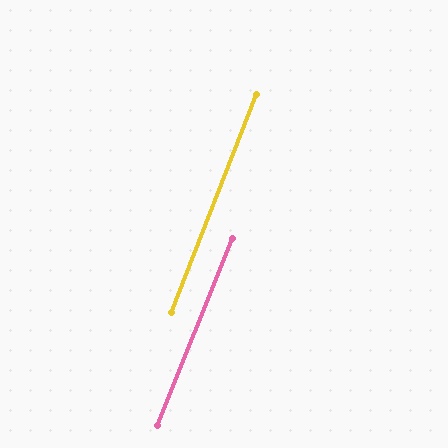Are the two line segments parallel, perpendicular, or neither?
Parallel — their directions differ by only 0.6°.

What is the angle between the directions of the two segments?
Approximately 1 degree.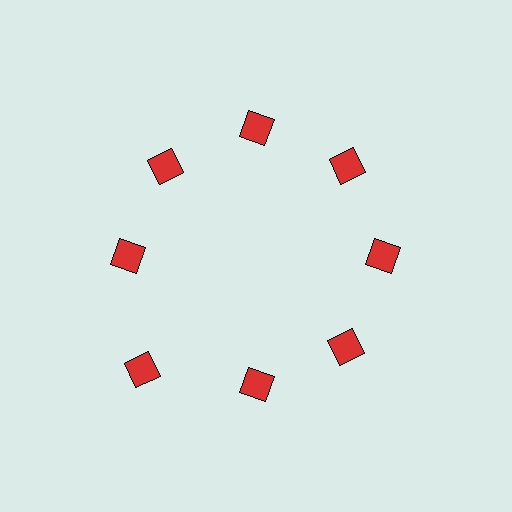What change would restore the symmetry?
The symmetry would be restored by moving it inward, back onto the ring so that all 8 diamonds sit at equal angles and equal distance from the center.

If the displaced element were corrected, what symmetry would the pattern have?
It would have 8-fold rotational symmetry — the pattern would map onto itself every 45 degrees.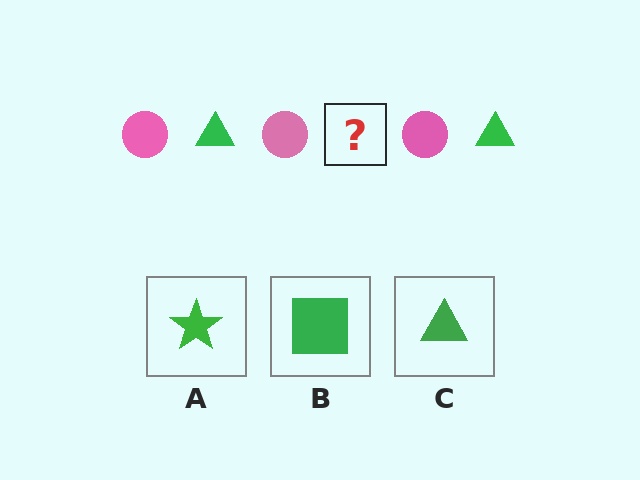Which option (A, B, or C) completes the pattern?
C.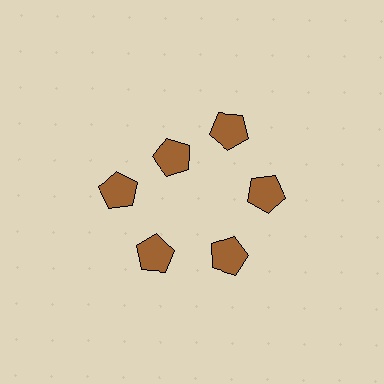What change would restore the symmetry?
The symmetry would be restored by moving it outward, back onto the ring so that all 6 pentagons sit at equal angles and equal distance from the center.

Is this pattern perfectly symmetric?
No. The 6 brown pentagons are arranged in a ring, but one element near the 11 o'clock position is pulled inward toward the center, breaking the 6-fold rotational symmetry.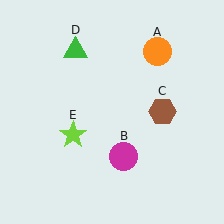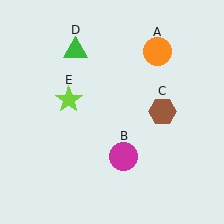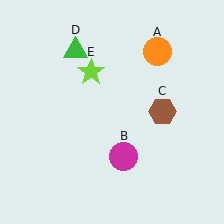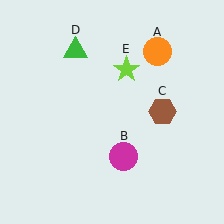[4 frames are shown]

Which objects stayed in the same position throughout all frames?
Orange circle (object A) and magenta circle (object B) and brown hexagon (object C) and green triangle (object D) remained stationary.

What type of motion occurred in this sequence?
The lime star (object E) rotated clockwise around the center of the scene.